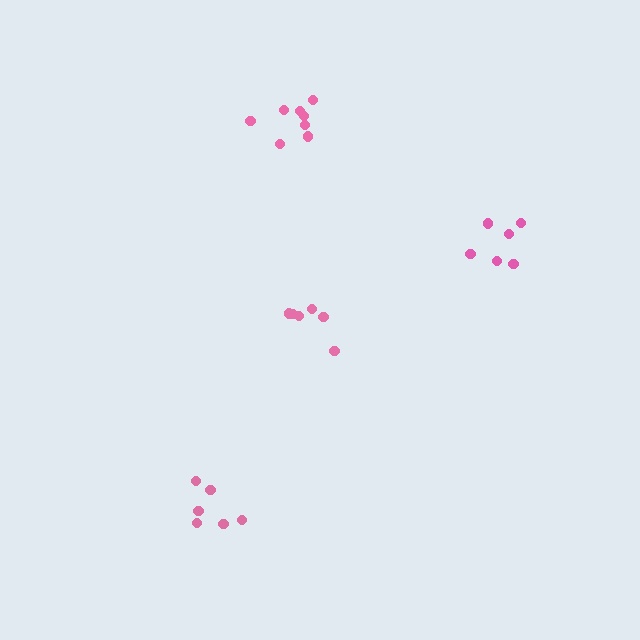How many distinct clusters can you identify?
There are 4 distinct clusters.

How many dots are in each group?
Group 1: 6 dots, Group 2: 6 dots, Group 3: 8 dots, Group 4: 6 dots (26 total).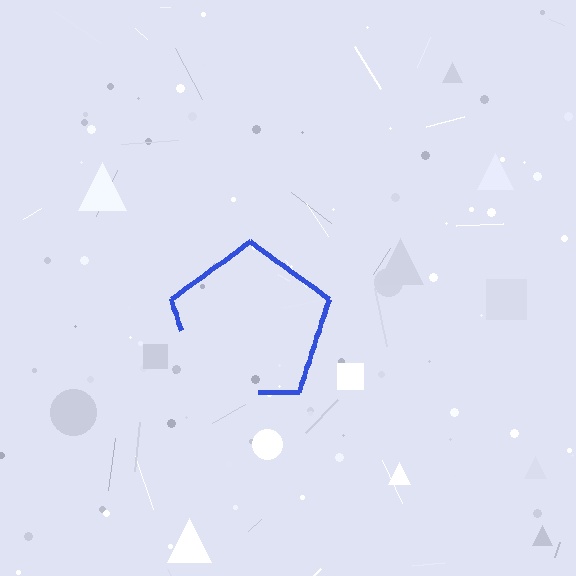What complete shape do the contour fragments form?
The contour fragments form a pentagon.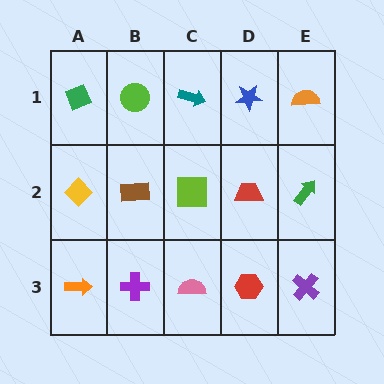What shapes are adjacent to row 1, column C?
A lime square (row 2, column C), a lime circle (row 1, column B), a blue star (row 1, column D).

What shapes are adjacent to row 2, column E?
An orange semicircle (row 1, column E), a purple cross (row 3, column E), a red trapezoid (row 2, column D).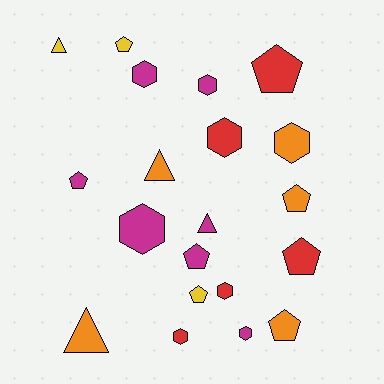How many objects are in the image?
There are 20 objects.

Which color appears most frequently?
Magenta, with 7 objects.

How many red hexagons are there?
There are 3 red hexagons.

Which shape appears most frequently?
Hexagon, with 8 objects.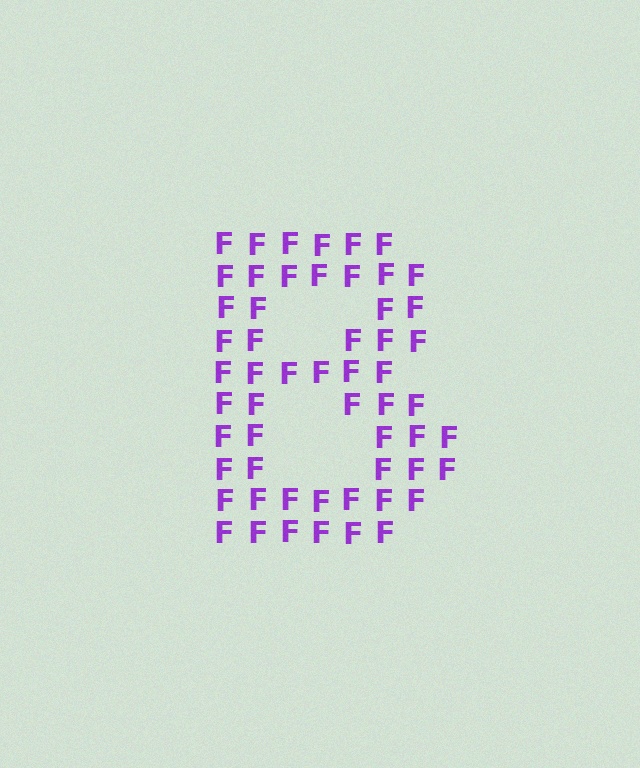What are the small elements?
The small elements are letter F's.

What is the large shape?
The large shape is the letter B.